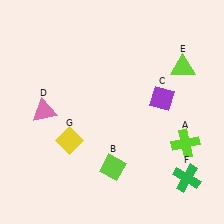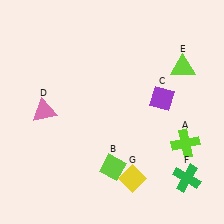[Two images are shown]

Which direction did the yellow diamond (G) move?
The yellow diamond (G) moved right.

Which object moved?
The yellow diamond (G) moved right.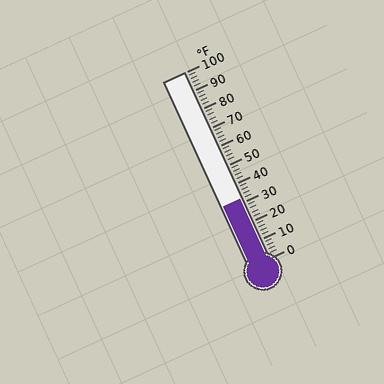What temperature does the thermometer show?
The thermometer shows approximately 32°F.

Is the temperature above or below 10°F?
The temperature is above 10°F.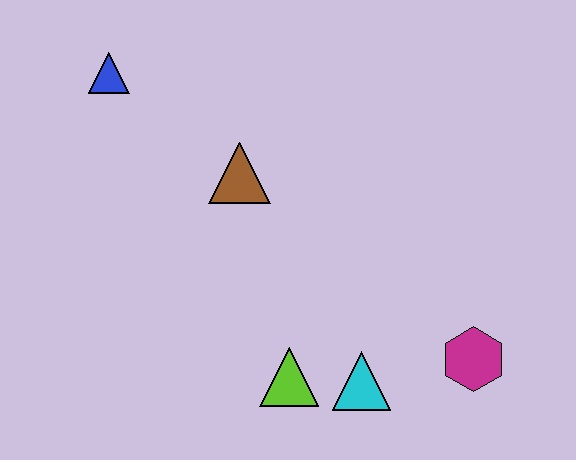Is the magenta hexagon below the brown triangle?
Yes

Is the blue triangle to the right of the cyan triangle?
No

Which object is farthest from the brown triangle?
The magenta hexagon is farthest from the brown triangle.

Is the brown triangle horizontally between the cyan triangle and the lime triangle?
No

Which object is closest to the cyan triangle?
The lime triangle is closest to the cyan triangle.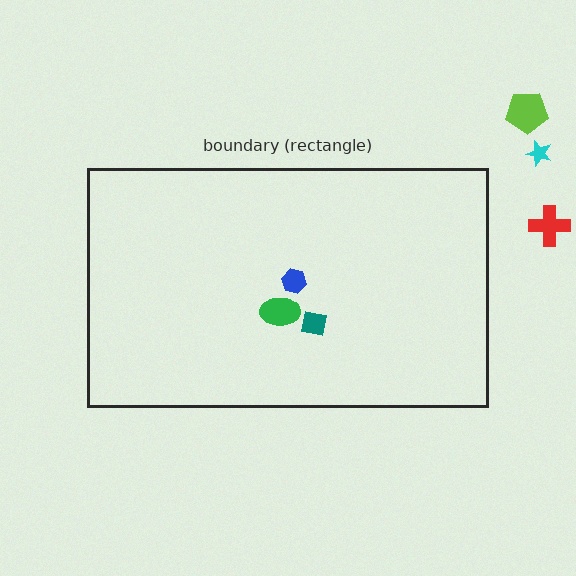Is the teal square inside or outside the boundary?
Inside.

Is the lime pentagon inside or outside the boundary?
Outside.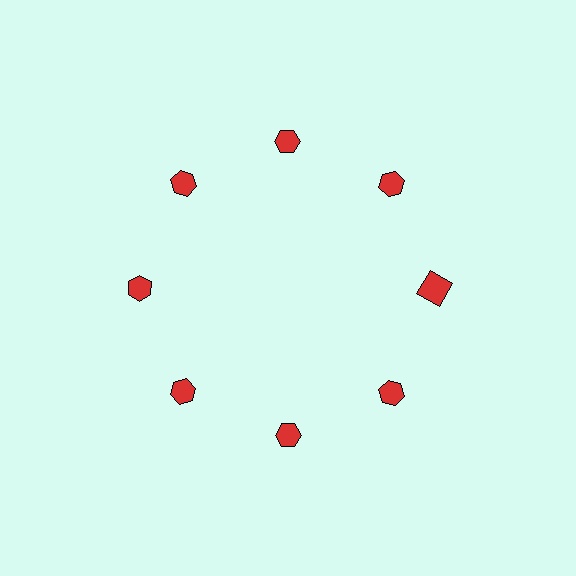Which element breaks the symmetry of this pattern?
The red square at roughly the 3 o'clock position breaks the symmetry. All other shapes are red hexagons.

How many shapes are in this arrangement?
There are 8 shapes arranged in a ring pattern.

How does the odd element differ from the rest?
It has a different shape: square instead of hexagon.